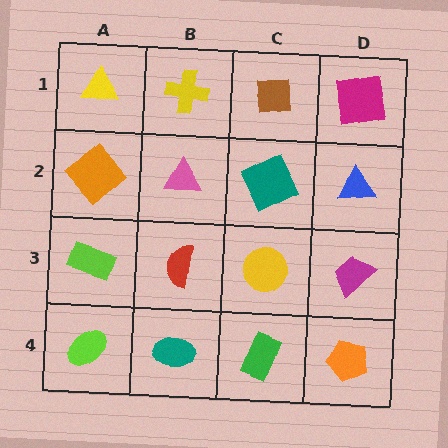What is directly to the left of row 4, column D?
A green rectangle.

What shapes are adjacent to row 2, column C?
A brown square (row 1, column C), a yellow circle (row 3, column C), a pink triangle (row 2, column B), a blue triangle (row 2, column D).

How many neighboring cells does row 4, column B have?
3.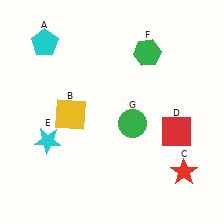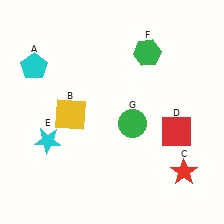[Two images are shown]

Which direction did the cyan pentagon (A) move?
The cyan pentagon (A) moved down.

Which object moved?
The cyan pentagon (A) moved down.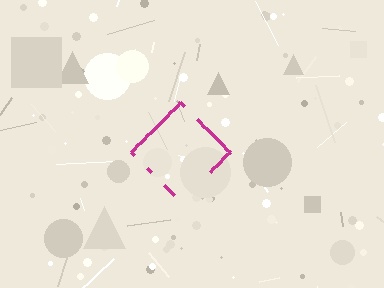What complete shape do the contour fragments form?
The contour fragments form a diamond.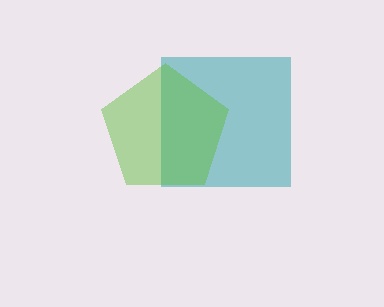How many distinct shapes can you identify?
There are 2 distinct shapes: a teal square, a lime pentagon.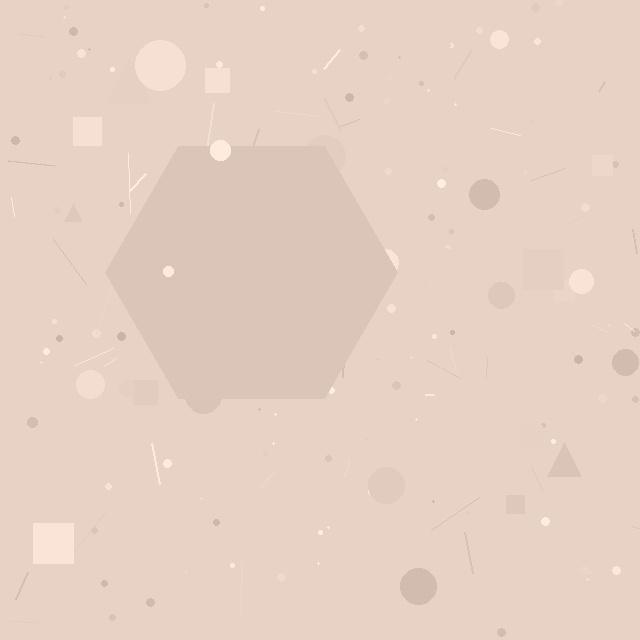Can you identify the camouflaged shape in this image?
The camouflaged shape is a hexagon.